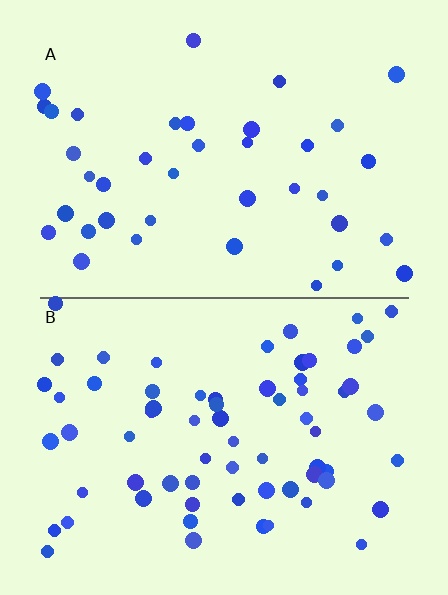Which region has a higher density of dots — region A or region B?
B (the bottom).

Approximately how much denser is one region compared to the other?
Approximately 1.8× — region B over region A.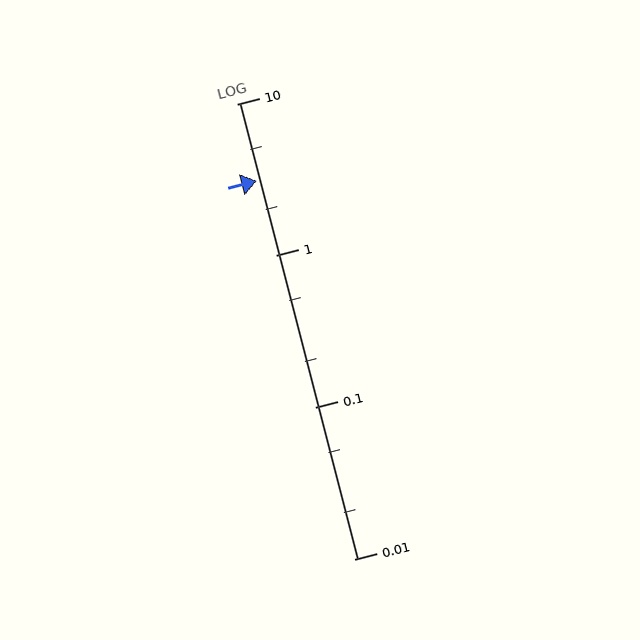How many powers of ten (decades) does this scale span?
The scale spans 3 decades, from 0.01 to 10.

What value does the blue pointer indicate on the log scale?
The pointer indicates approximately 3.1.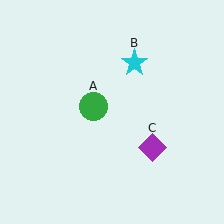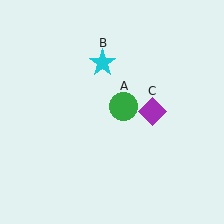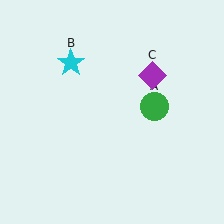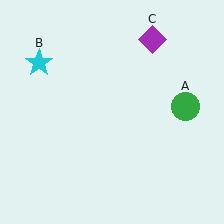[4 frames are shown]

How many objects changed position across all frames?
3 objects changed position: green circle (object A), cyan star (object B), purple diamond (object C).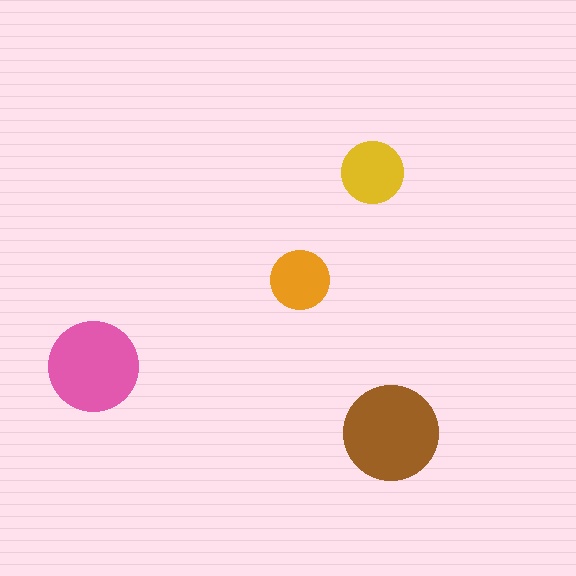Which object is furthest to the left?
The pink circle is leftmost.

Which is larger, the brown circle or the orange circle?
The brown one.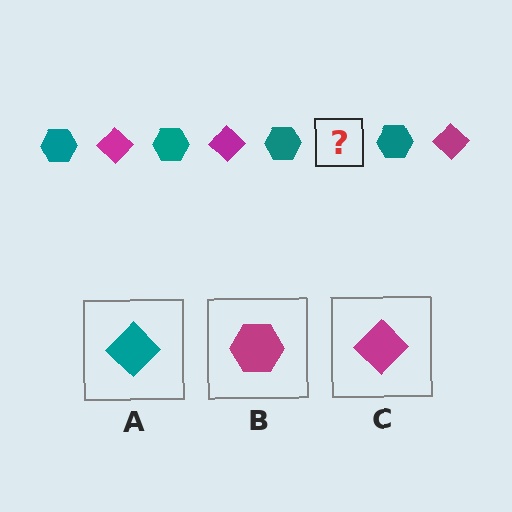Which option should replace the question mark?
Option C.